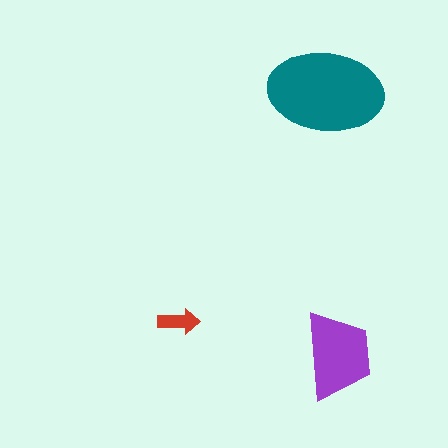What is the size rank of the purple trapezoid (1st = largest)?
2nd.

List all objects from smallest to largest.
The red arrow, the purple trapezoid, the teal ellipse.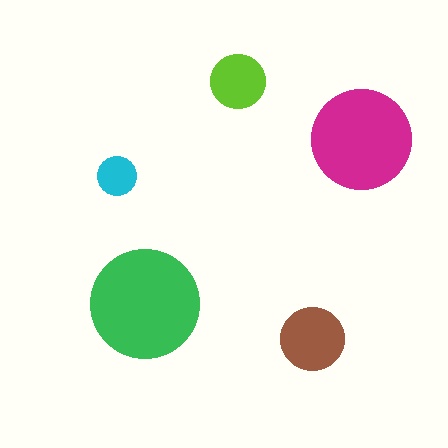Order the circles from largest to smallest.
the green one, the magenta one, the brown one, the lime one, the cyan one.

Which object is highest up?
The lime circle is topmost.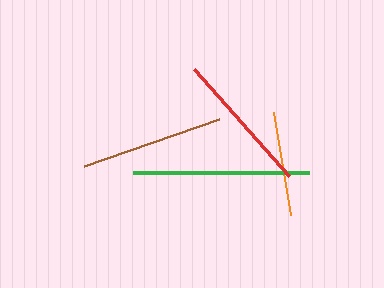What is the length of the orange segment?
The orange segment is approximately 103 pixels long.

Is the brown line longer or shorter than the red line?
The red line is longer than the brown line.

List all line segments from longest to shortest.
From longest to shortest: green, red, brown, orange.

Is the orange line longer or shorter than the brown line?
The brown line is longer than the orange line.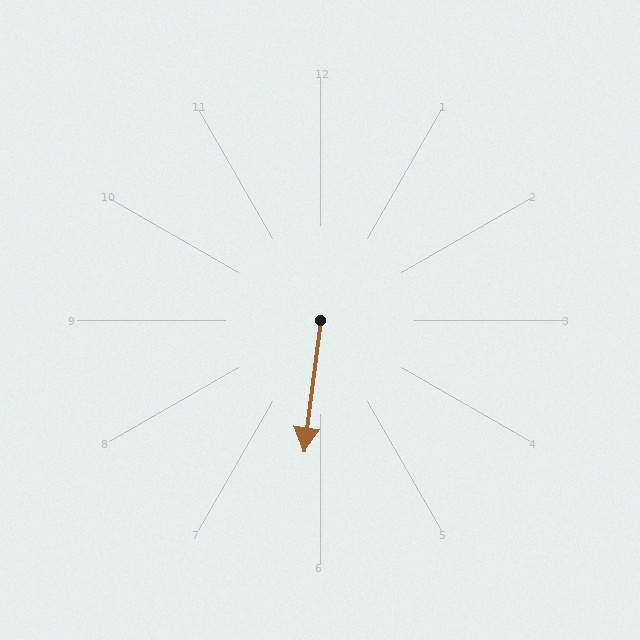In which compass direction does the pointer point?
South.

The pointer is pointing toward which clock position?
Roughly 6 o'clock.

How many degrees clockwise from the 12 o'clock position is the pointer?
Approximately 187 degrees.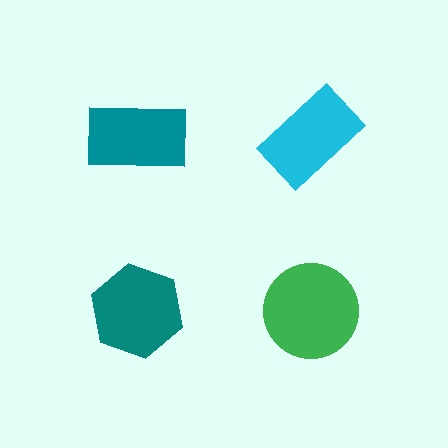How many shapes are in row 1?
2 shapes.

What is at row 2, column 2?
A green circle.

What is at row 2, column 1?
A teal hexagon.